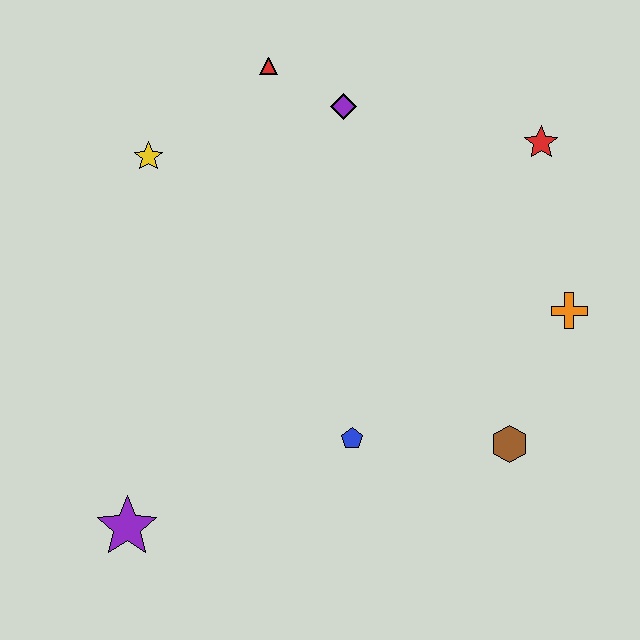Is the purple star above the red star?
No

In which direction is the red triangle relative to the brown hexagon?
The red triangle is above the brown hexagon.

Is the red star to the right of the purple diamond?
Yes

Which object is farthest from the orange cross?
The purple star is farthest from the orange cross.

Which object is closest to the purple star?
The blue pentagon is closest to the purple star.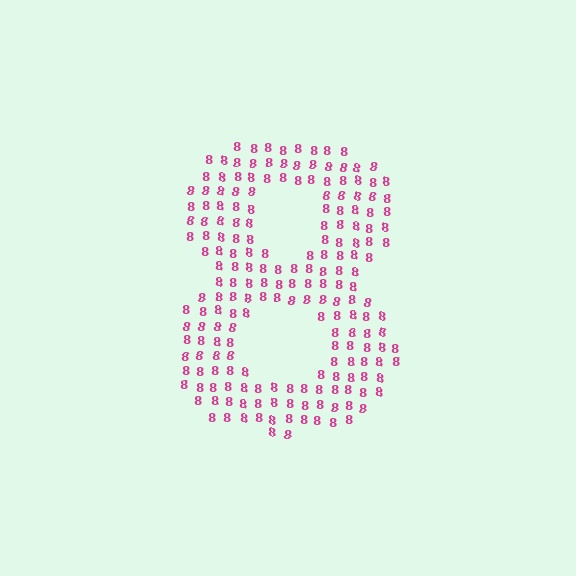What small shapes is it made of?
It is made of small digit 8's.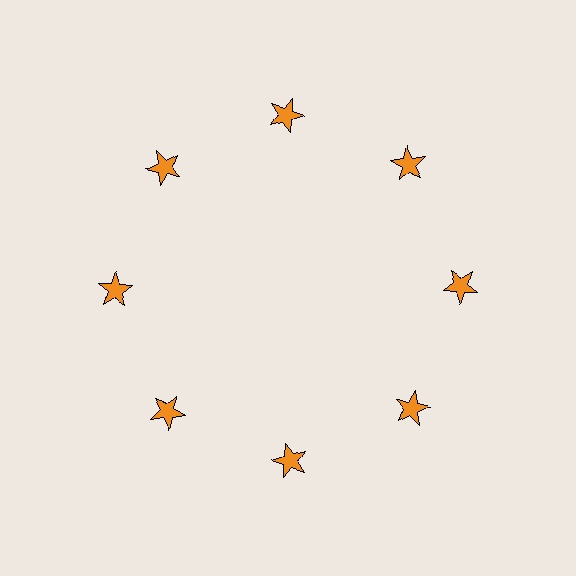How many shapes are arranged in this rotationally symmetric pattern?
There are 8 shapes, arranged in 8 groups of 1.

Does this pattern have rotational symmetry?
Yes, this pattern has 8-fold rotational symmetry. It looks the same after rotating 45 degrees around the center.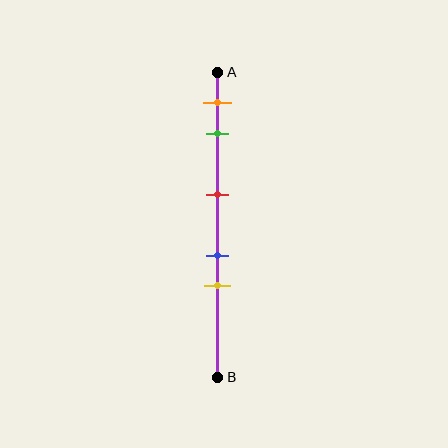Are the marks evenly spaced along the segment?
No, the marks are not evenly spaced.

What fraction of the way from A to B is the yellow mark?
The yellow mark is approximately 70% (0.7) of the way from A to B.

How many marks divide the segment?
There are 5 marks dividing the segment.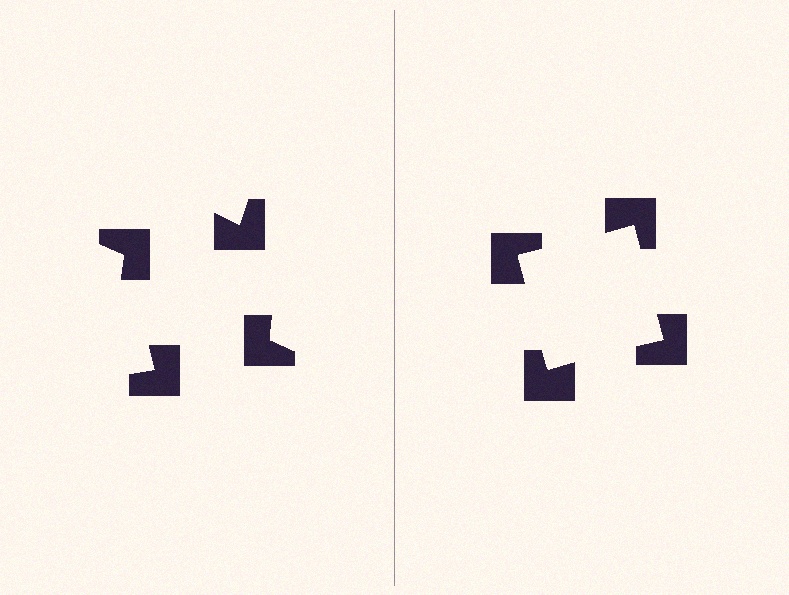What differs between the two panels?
The notched squares are positioned identically on both sides; only the wedge orientations differ. On the right they align to a square; on the left they are misaligned.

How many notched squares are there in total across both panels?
8 — 4 on each side.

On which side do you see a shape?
An illusory square appears on the right side. On the left side the wedge cuts are rotated, so no coherent shape forms.